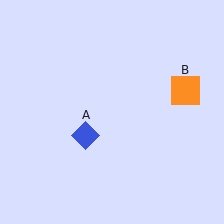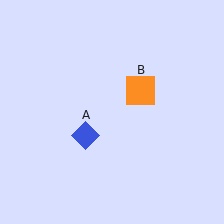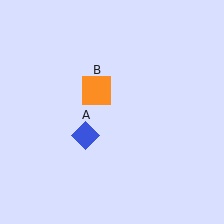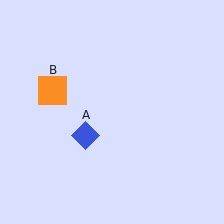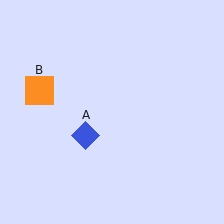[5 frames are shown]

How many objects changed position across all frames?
1 object changed position: orange square (object B).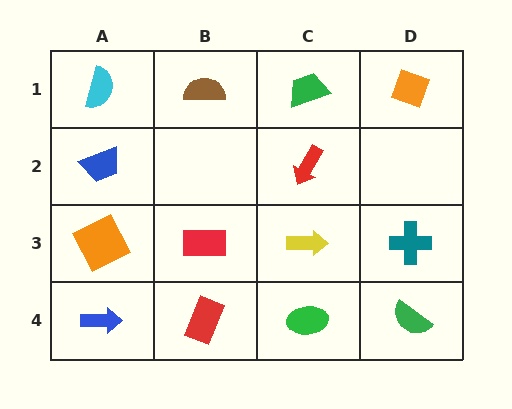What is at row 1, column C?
A green trapezoid.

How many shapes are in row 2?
2 shapes.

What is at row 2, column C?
A red arrow.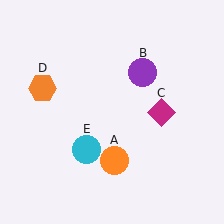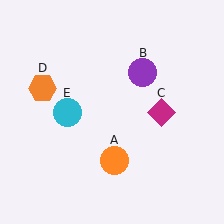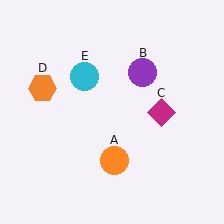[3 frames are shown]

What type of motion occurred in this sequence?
The cyan circle (object E) rotated clockwise around the center of the scene.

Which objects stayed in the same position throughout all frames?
Orange circle (object A) and purple circle (object B) and magenta diamond (object C) and orange hexagon (object D) remained stationary.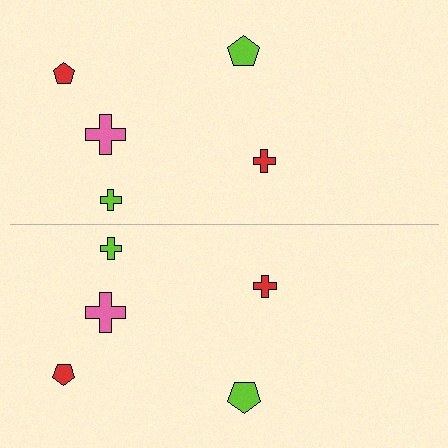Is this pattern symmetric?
Yes, this pattern has bilateral (reflection) symmetry.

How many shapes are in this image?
There are 10 shapes in this image.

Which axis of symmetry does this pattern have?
The pattern has a horizontal axis of symmetry running through the center of the image.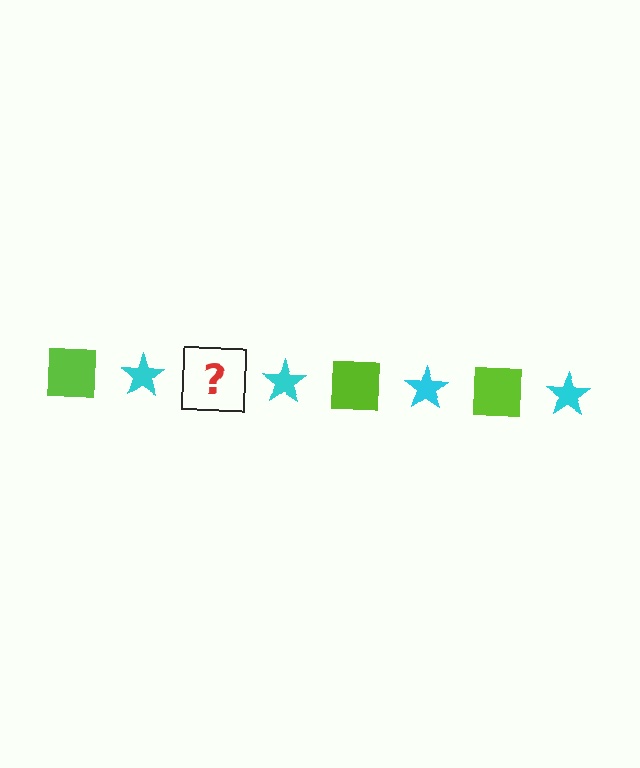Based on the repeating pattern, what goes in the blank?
The blank should be a lime square.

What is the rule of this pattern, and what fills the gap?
The rule is that the pattern alternates between lime square and cyan star. The gap should be filled with a lime square.